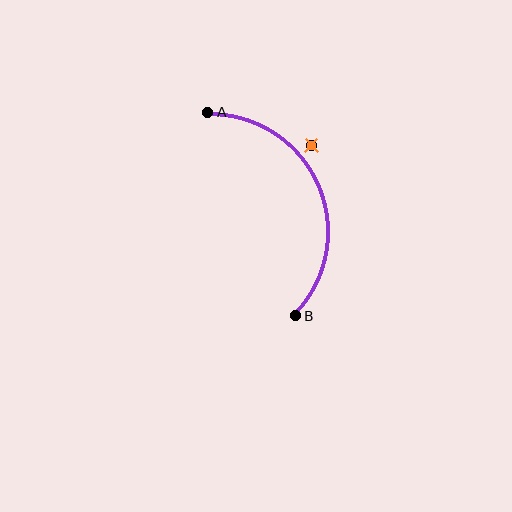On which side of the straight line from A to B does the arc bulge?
The arc bulges to the right of the straight line connecting A and B.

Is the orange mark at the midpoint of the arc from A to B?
No — the orange mark does not lie on the arc at all. It sits slightly outside the curve.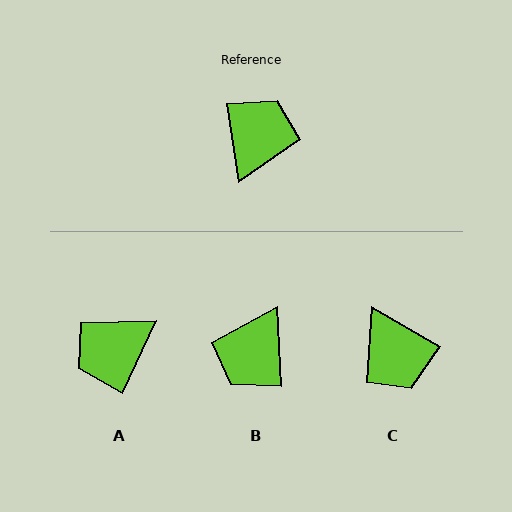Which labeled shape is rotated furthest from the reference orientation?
B, about 174 degrees away.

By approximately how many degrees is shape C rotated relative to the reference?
Approximately 129 degrees clockwise.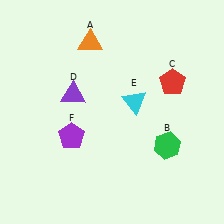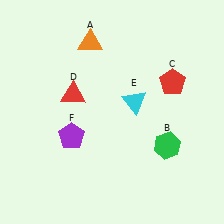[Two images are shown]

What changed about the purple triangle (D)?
In Image 1, D is purple. In Image 2, it changed to red.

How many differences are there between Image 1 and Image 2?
There is 1 difference between the two images.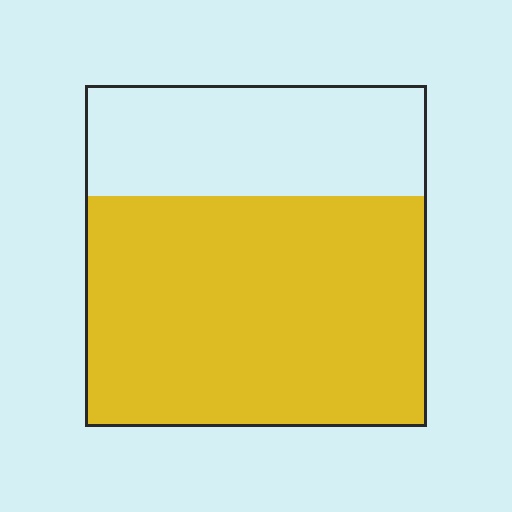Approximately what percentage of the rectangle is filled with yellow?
Approximately 70%.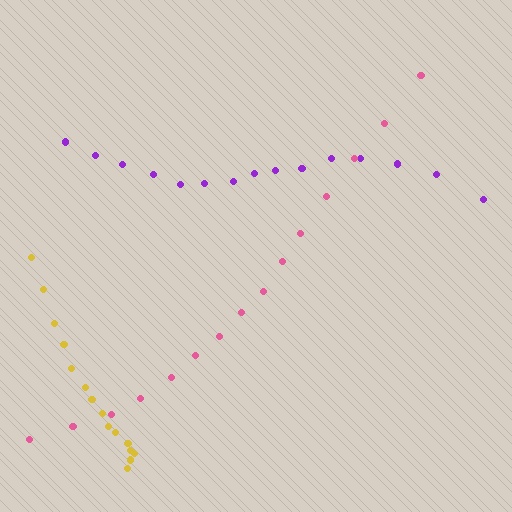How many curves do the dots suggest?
There are 3 distinct paths.